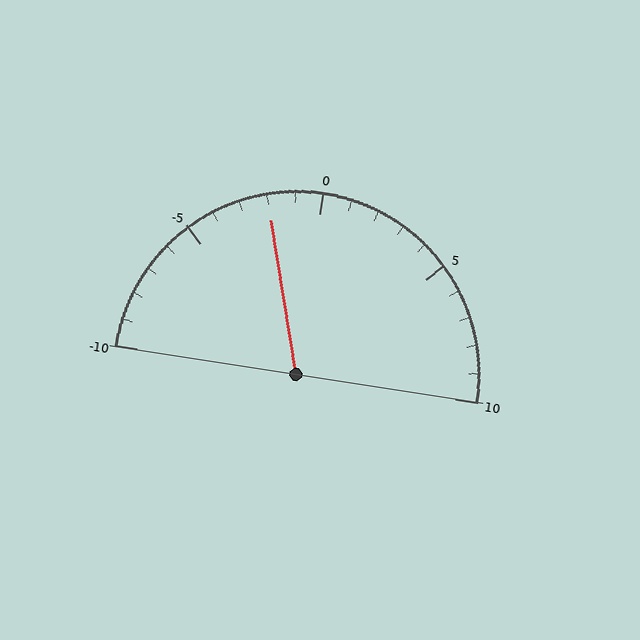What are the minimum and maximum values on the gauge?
The gauge ranges from -10 to 10.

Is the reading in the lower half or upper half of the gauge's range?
The reading is in the lower half of the range (-10 to 10).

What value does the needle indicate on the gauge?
The needle indicates approximately -2.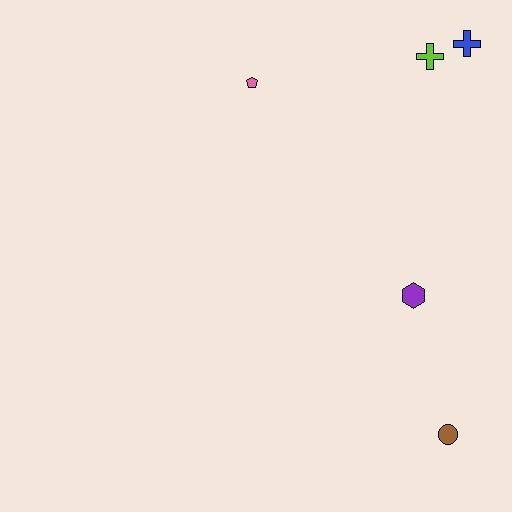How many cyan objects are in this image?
There are no cyan objects.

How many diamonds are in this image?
There are no diamonds.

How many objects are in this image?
There are 5 objects.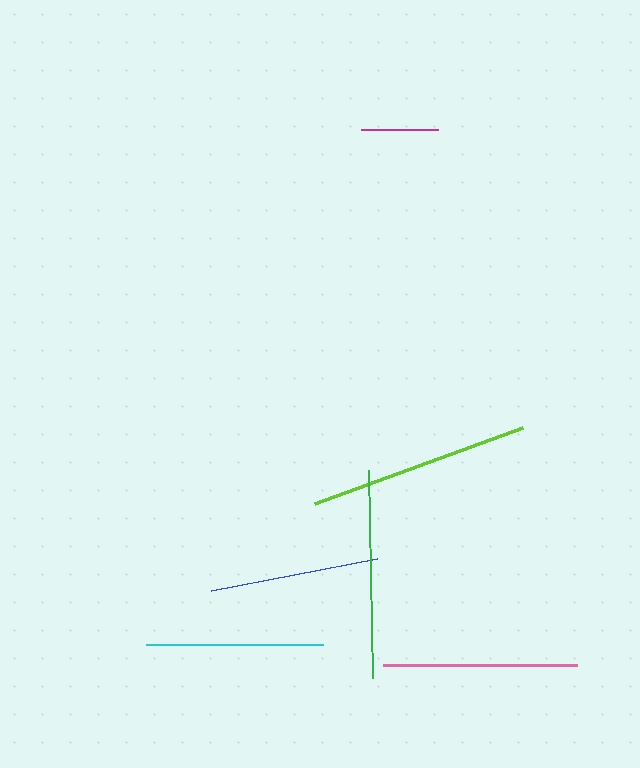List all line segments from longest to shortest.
From longest to shortest: lime, green, pink, cyan, blue, magenta.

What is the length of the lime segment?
The lime segment is approximately 221 pixels long.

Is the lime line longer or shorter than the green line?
The lime line is longer than the green line.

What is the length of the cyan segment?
The cyan segment is approximately 177 pixels long.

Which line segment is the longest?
The lime line is the longest at approximately 221 pixels.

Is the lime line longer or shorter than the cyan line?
The lime line is longer than the cyan line.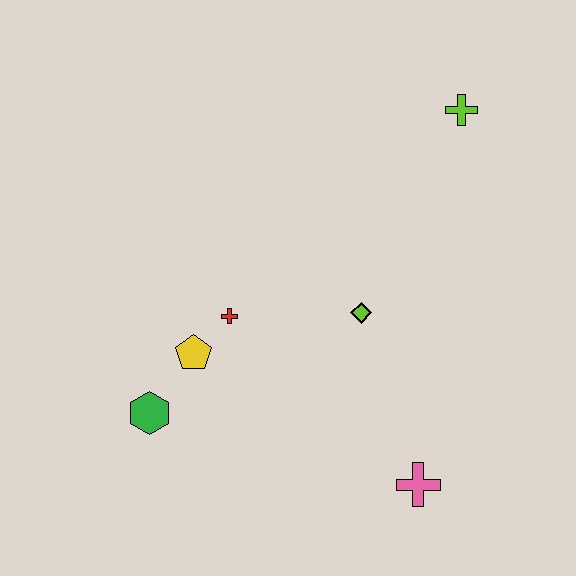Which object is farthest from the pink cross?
The lime cross is farthest from the pink cross.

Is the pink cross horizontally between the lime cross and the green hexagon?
Yes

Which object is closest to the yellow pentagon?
The red cross is closest to the yellow pentagon.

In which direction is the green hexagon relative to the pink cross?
The green hexagon is to the left of the pink cross.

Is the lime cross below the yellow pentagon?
No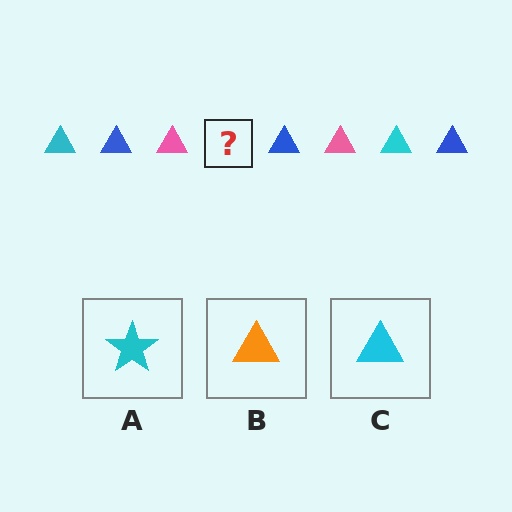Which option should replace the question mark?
Option C.